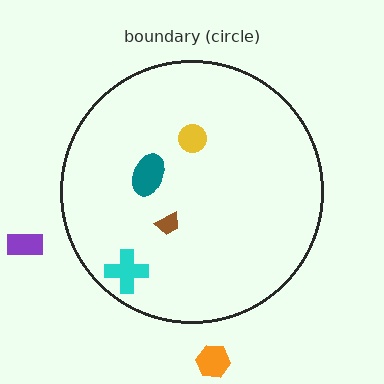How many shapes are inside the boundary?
4 inside, 2 outside.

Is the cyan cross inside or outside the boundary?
Inside.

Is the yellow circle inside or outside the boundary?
Inside.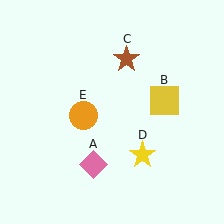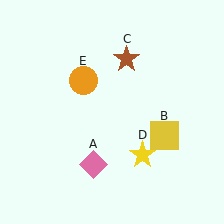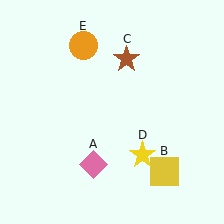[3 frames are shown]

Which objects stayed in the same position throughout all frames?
Pink diamond (object A) and brown star (object C) and yellow star (object D) remained stationary.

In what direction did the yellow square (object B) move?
The yellow square (object B) moved down.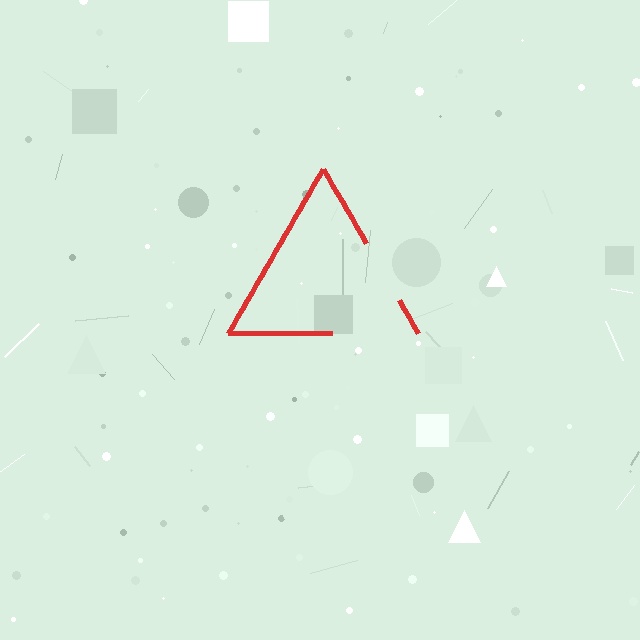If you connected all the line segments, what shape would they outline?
They would outline a triangle.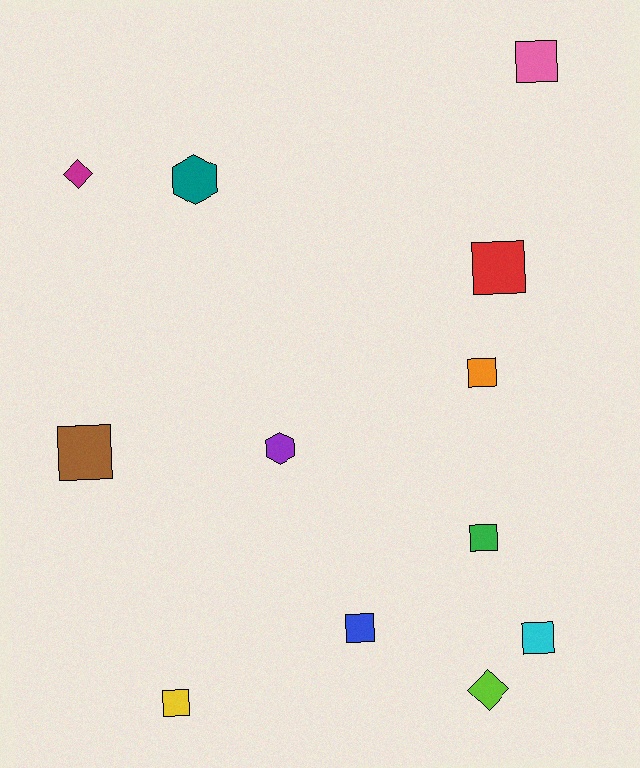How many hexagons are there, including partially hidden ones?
There are 2 hexagons.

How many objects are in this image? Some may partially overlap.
There are 12 objects.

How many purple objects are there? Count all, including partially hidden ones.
There is 1 purple object.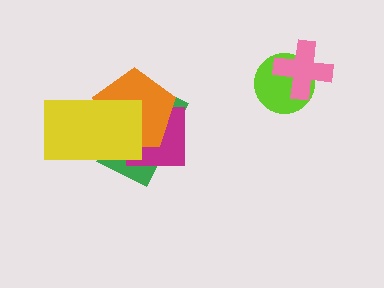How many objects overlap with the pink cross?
1 object overlaps with the pink cross.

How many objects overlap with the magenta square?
3 objects overlap with the magenta square.